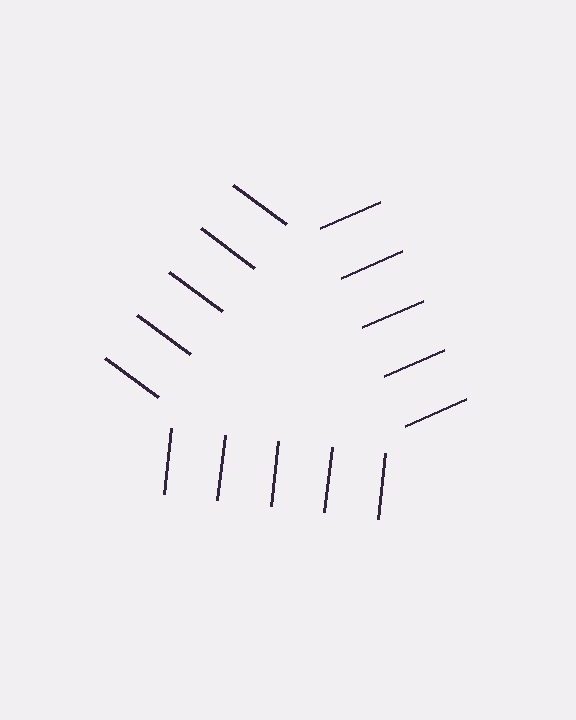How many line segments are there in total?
15 — 5 along each of the 3 edges.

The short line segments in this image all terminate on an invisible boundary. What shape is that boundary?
An illusory triangle — the line segments terminate on its edges but no continuous stroke is drawn.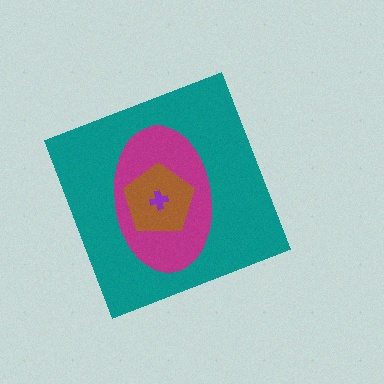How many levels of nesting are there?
4.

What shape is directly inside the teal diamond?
The magenta ellipse.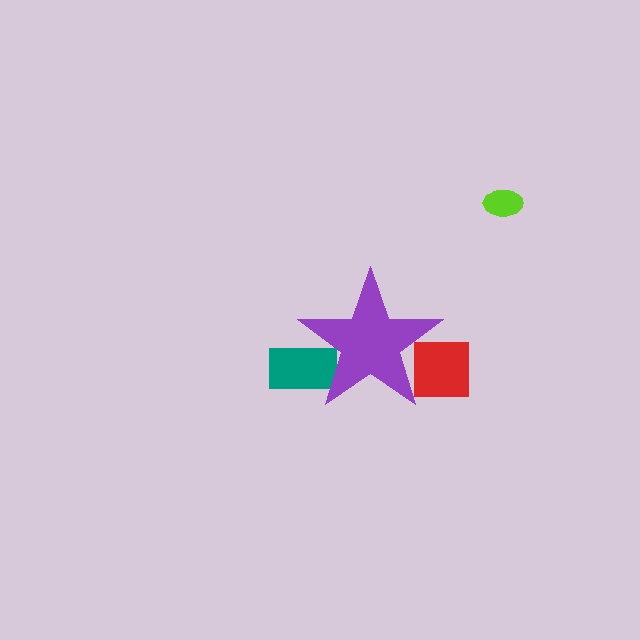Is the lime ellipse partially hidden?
No, the lime ellipse is fully visible.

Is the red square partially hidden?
Yes, the red square is partially hidden behind the purple star.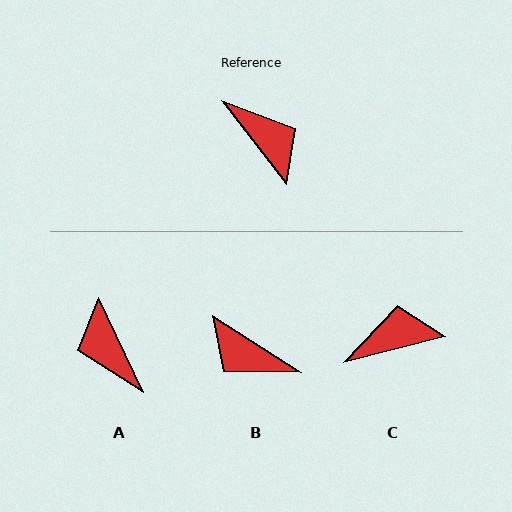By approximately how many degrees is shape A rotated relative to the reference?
Approximately 168 degrees counter-clockwise.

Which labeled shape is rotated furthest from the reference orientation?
A, about 168 degrees away.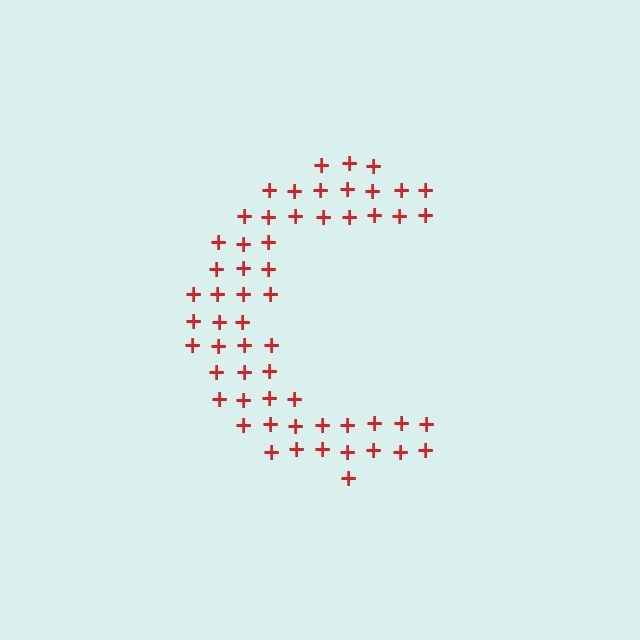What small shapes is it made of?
It is made of small plus signs.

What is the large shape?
The large shape is the letter C.